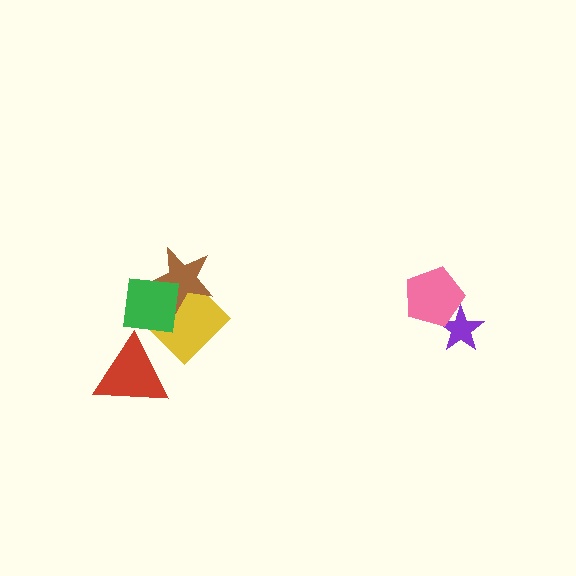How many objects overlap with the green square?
2 objects overlap with the green square.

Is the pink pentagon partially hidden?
No, no other shape covers it.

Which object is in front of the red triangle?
The yellow diamond is in front of the red triangle.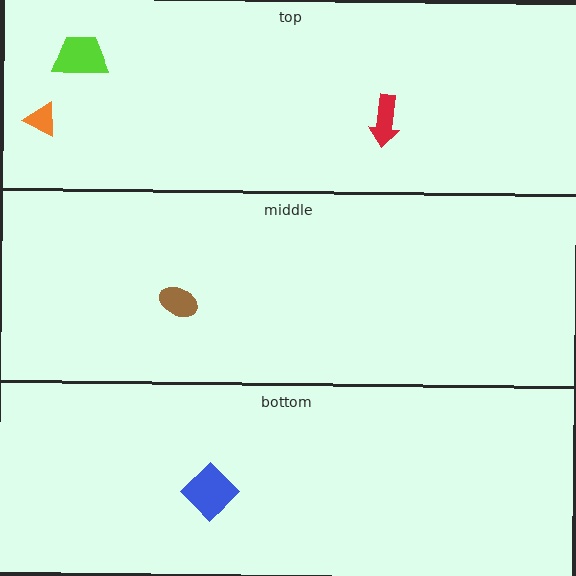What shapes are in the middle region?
The brown ellipse.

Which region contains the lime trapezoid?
The top region.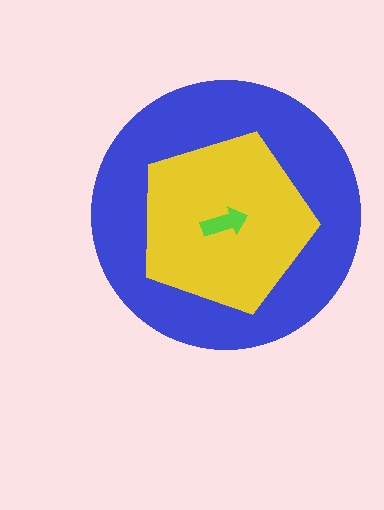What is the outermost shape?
The blue circle.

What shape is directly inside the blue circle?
The yellow pentagon.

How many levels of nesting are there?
3.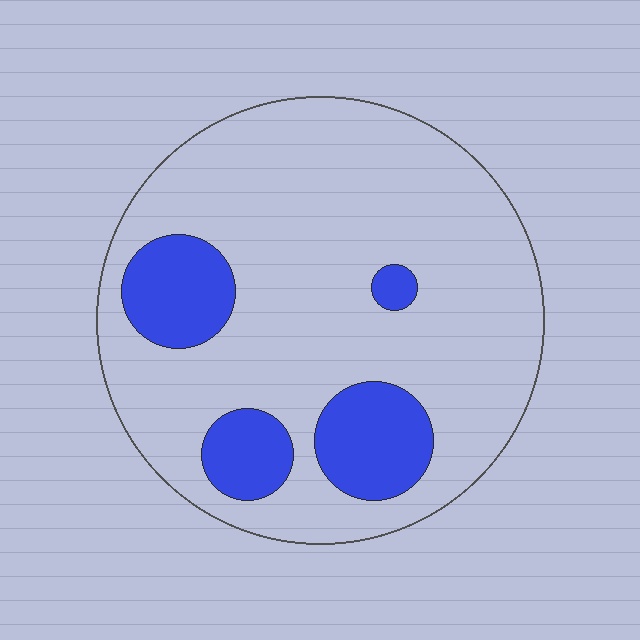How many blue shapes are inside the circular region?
4.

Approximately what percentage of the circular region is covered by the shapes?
Approximately 20%.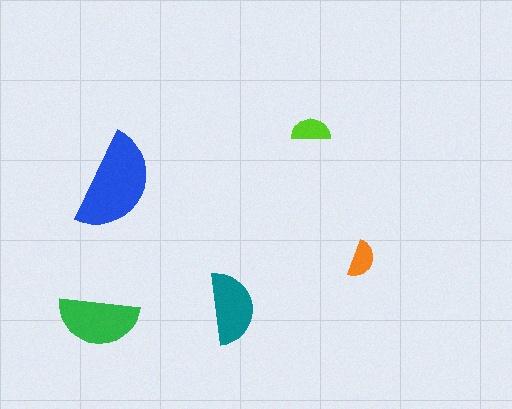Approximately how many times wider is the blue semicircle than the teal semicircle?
About 1.5 times wider.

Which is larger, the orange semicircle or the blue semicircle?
The blue one.